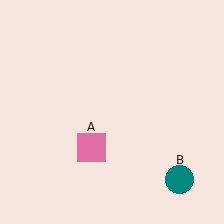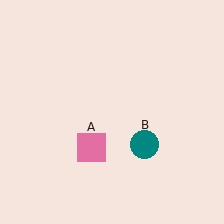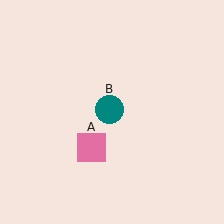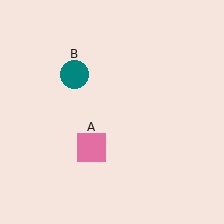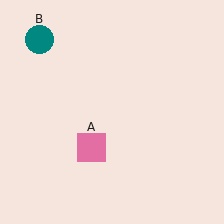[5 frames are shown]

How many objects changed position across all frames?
1 object changed position: teal circle (object B).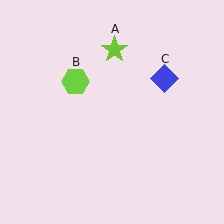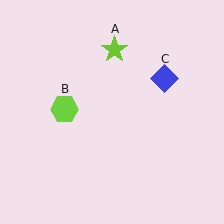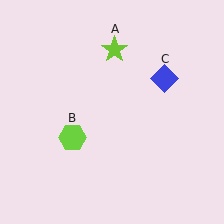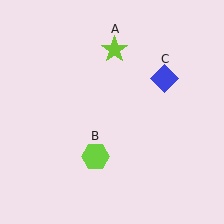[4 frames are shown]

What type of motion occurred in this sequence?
The lime hexagon (object B) rotated counterclockwise around the center of the scene.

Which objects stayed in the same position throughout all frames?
Lime star (object A) and blue diamond (object C) remained stationary.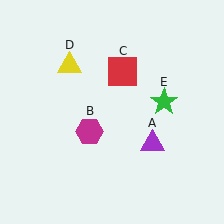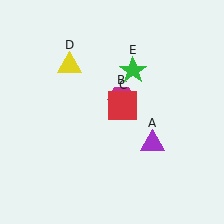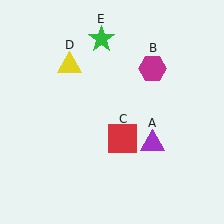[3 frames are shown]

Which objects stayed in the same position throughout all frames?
Purple triangle (object A) and yellow triangle (object D) remained stationary.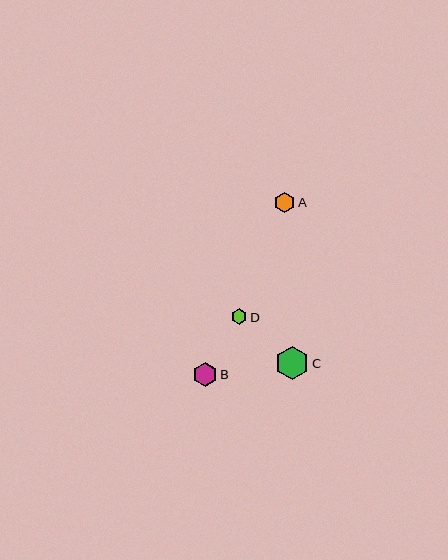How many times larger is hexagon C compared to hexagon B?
Hexagon C is approximately 1.4 times the size of hexagon B.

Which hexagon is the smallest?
Hexagon D is the smallest with a size of approximately 15 pixels.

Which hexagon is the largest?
Hexagon C is the largest with a size of approximately 34 pixels.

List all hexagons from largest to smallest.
From largest to smallest: C, B, A, D.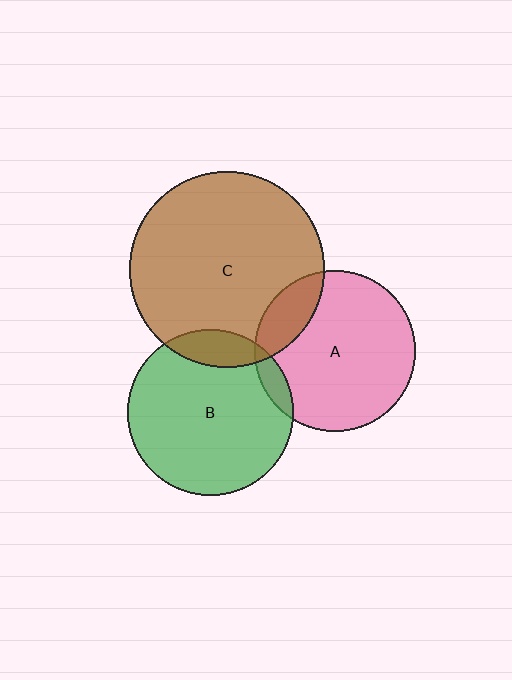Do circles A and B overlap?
Yes.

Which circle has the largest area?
Circle C (brown).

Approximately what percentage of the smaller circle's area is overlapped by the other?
Approximately 5%.